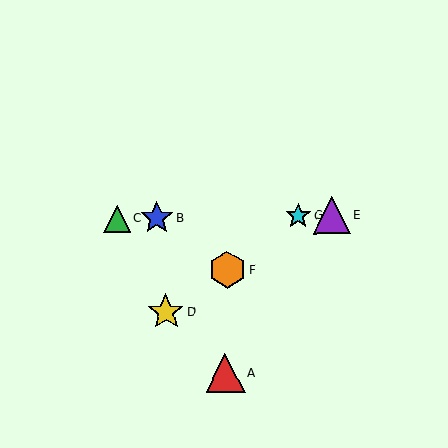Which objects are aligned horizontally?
Objects B, C, E, G are aligned horizontally.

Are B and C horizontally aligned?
Yes, both are at y≈218.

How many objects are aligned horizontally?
4 objects (B, C, E, G) are aligned horizontally.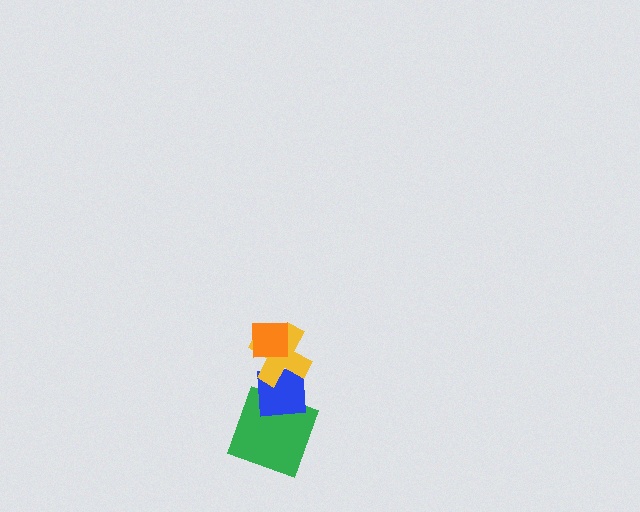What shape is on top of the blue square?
The yellow cross is on top of the blue square.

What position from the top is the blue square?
The blue square is 3rd from the top.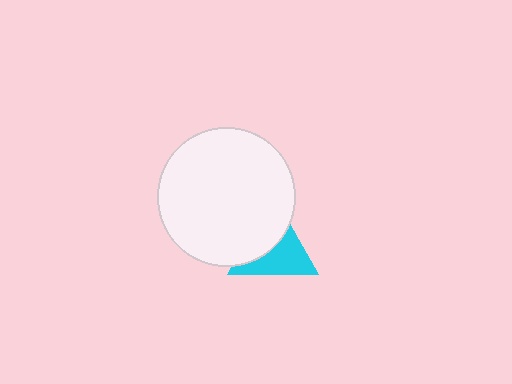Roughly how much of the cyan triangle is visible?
About half of it is visible (roughly 54%).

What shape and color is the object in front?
The object in front is a white circle.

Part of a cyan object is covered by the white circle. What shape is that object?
It is a triangle.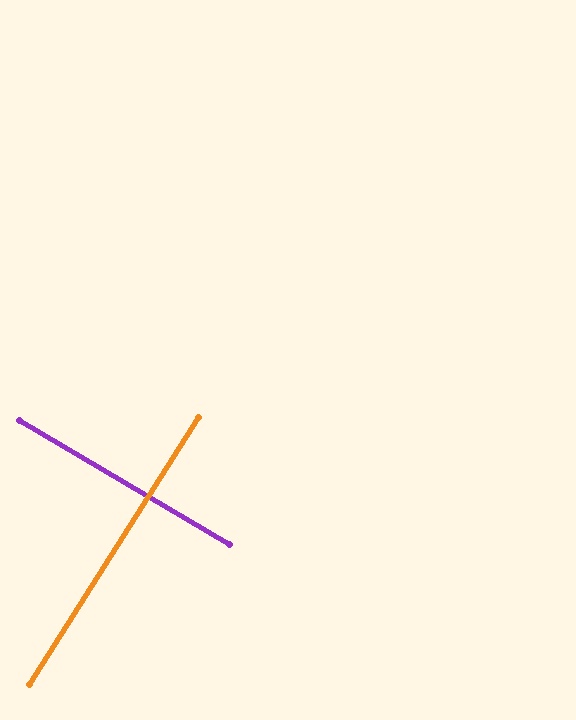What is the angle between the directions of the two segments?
Approximately 88 degrees.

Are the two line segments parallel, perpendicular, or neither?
Perpendicular — they meet at approximately 88°.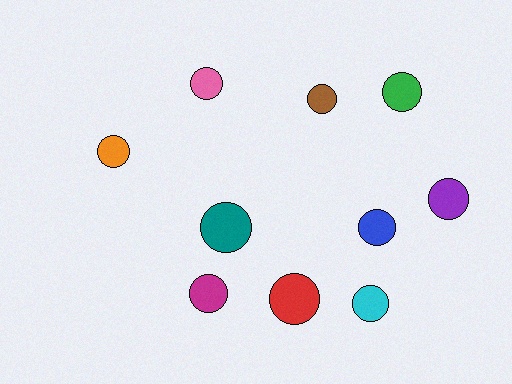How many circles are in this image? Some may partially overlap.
There are 10 circles.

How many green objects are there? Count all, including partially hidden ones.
There is 1 green object.